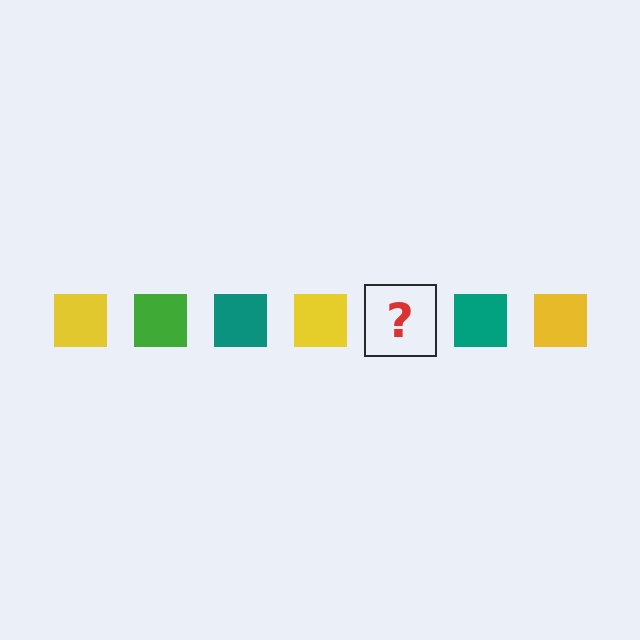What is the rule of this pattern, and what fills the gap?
The rule is that the pattern cycles through yellow, green, teal squares. The gap should be filled with a green square.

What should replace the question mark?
The question mark should be replaced with a green square.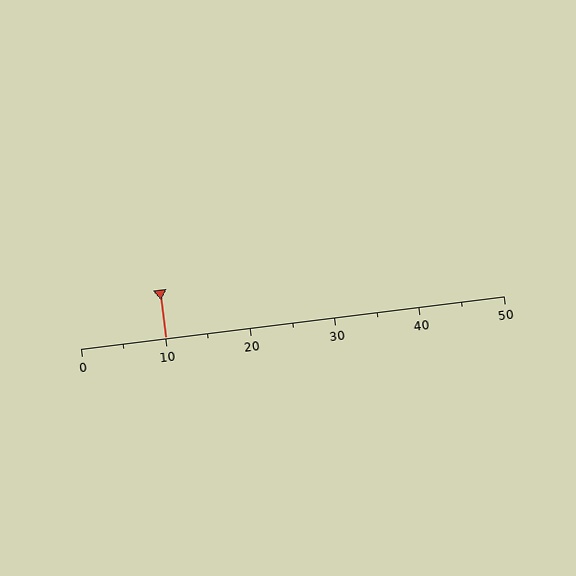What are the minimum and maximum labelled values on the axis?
The axis runs from 0 to 50.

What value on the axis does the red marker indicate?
The marker indicates approximately 10.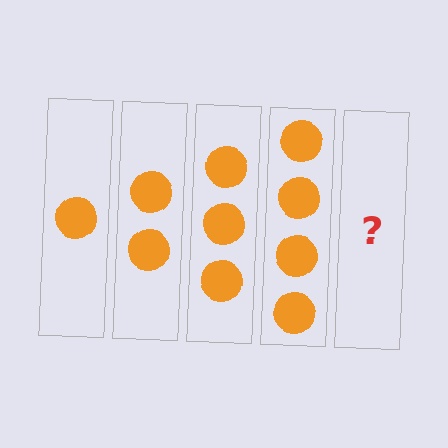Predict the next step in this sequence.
The next step is 5 circles.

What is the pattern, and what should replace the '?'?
The pattern is that each step adds one more circle. The '?' should be 5 circles.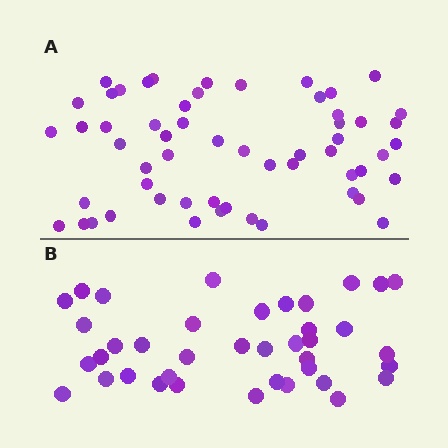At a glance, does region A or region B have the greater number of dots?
Region A (the top region) has more dots.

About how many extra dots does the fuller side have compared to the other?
Region A has approximately 20 more dots than region B.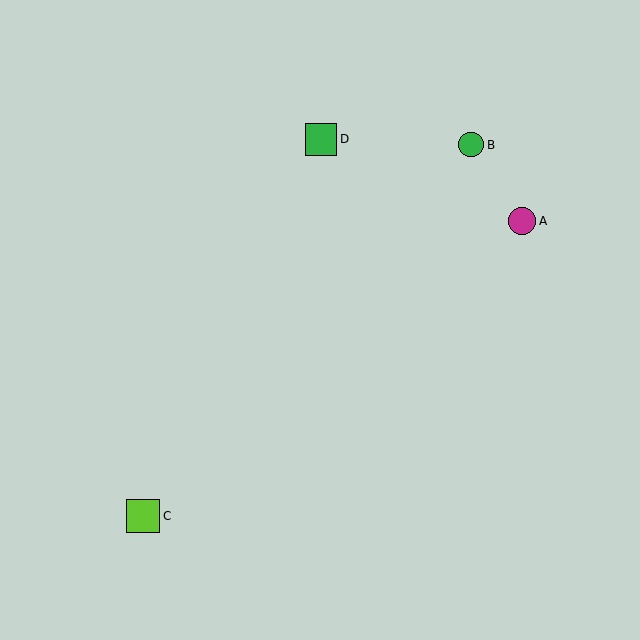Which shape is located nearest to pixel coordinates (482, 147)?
The green circle (labeled B) at (471, 145) is nearest to that location.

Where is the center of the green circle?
The center of the green circle is at (471, 145).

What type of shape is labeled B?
Shape B is a green circle.